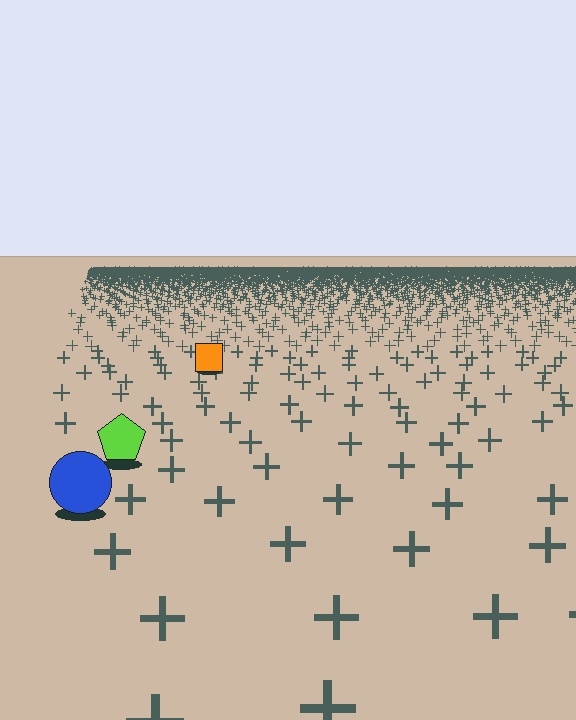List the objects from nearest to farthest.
From nearest to farthest: the blue circle, the lime pentagon, the orange square.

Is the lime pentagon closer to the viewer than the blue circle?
No. The blue circle is closer — you can tell from the texture gradient: the ground texture is coarser near it.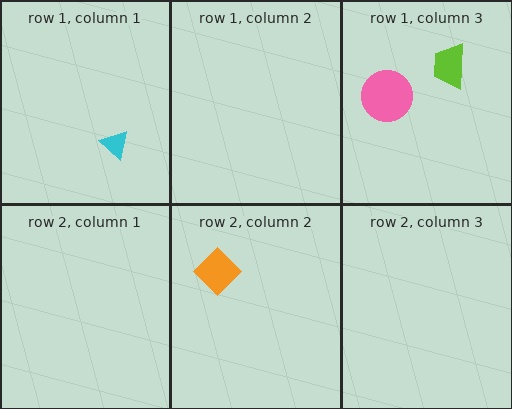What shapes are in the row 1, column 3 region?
The lime trapezoid, the pink circle.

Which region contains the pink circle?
The row 1, column 3 region.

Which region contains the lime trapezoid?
The row 1, column 3 region.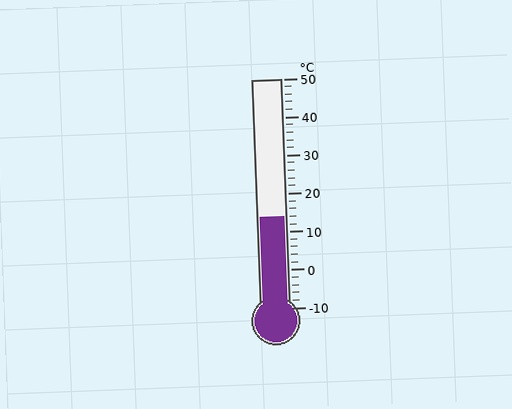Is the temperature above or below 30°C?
The temperature is below 30°C.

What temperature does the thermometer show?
The thermometer shows approximately 14°C.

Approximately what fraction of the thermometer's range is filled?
The thermometer is filled to approximately 40% of its range.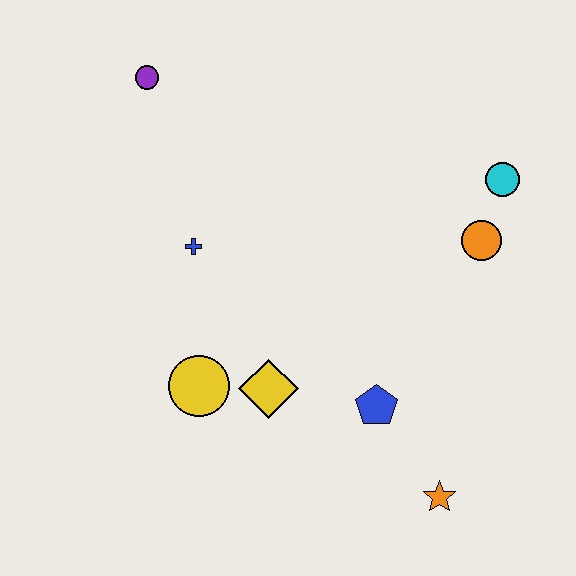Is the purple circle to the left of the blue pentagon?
Yes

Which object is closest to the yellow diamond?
The yellow circle is closest to the yellow diamond.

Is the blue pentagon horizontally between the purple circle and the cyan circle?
Yes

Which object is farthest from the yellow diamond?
The purple circle is farthest from the yellow diamond.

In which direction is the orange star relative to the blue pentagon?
The orange star is below the blue pentagon.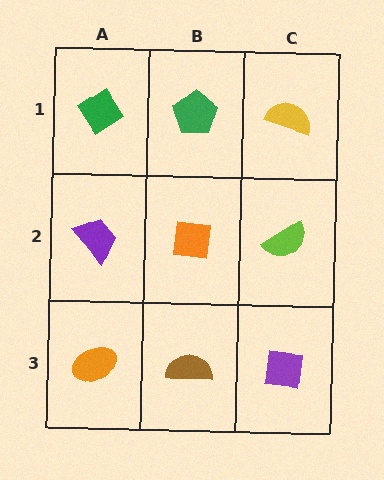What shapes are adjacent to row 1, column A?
A purple trapezoid (row 2, column A), a green pentagon (row 1, column B).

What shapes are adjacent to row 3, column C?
A lime semicircle (row 2, column C), a brown semicircle (row 3, column B).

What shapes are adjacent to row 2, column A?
A green diamond (row 1, column A), an orange ellipse (row 3, column A), an orange square (row 2, column B).